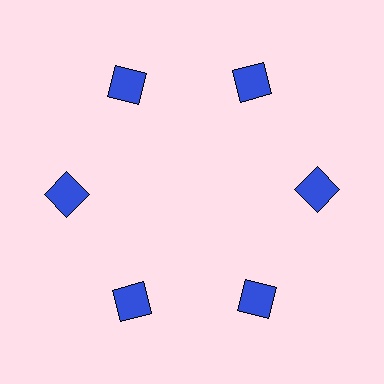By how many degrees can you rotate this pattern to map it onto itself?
The pattern maps onto itself every 60 degrees of rotation.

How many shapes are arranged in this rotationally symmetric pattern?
There are 6 shapes, arranged in 6 groups of 1.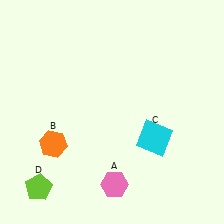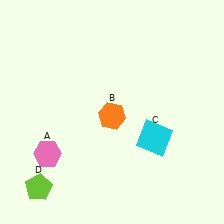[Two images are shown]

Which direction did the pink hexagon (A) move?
The pink hexagon (A) moved left.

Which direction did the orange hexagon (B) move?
The orange hexagon (B) moved right.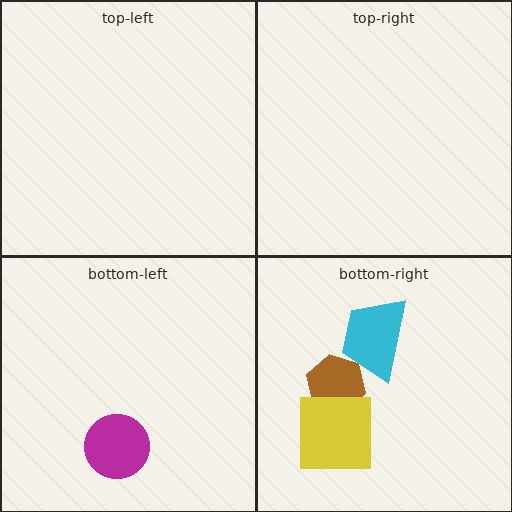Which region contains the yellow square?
The bottom-right region.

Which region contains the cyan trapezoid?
The bottom-right region.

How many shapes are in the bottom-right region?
3.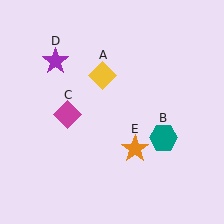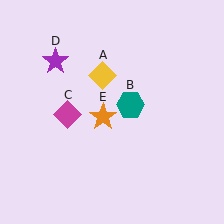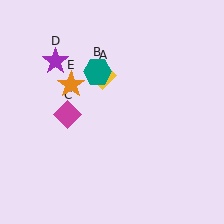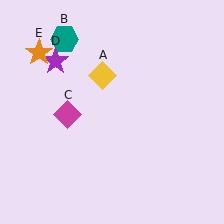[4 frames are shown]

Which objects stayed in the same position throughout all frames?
Yellow diamond (object A) and magenta diamond (object C) and purple star (object D) remained stationary.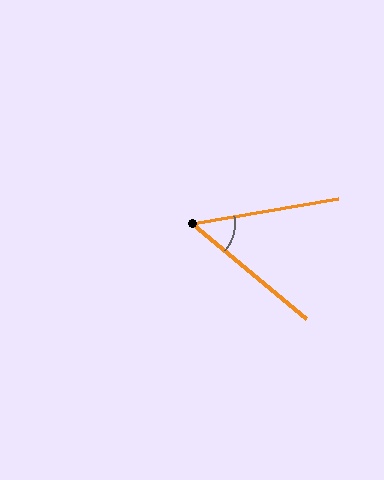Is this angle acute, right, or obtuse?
It is acute.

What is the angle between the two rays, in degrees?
Approximately 50 degrees.